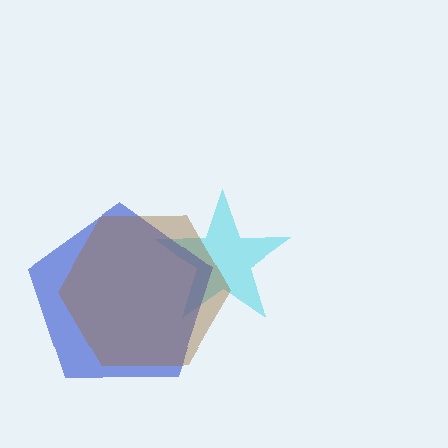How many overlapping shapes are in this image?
There are 3 overlapping shapes in the image.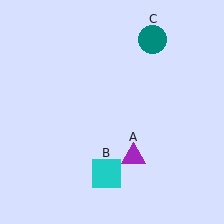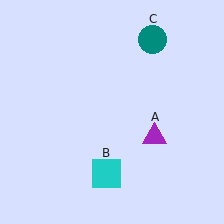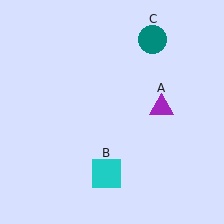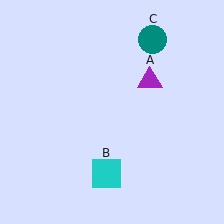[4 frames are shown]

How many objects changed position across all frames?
1 object changed position: purple triangle (object A).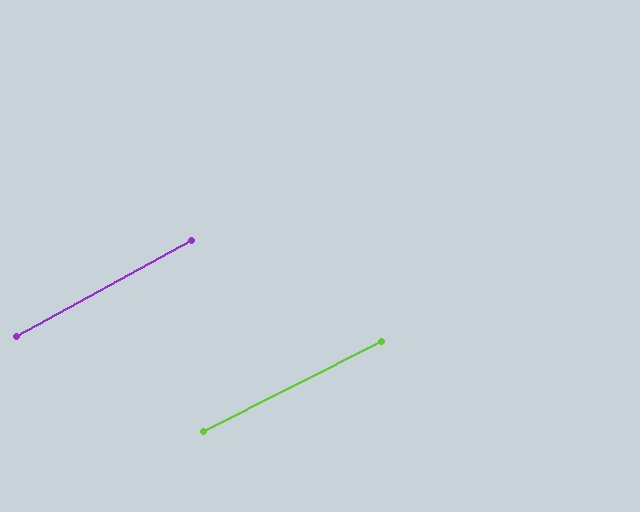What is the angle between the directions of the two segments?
Approximately 2 degrees.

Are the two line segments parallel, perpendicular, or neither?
Parallel — their directions differ by only 1.9°.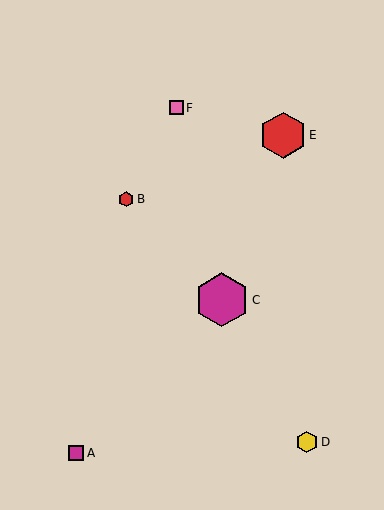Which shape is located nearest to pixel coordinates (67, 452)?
The magenta square (labeled A) at (76, 453) is nearest to that location.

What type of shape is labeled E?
Shape E is a red hexagon.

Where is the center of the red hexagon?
The center of the red hexagon is at (126, 199).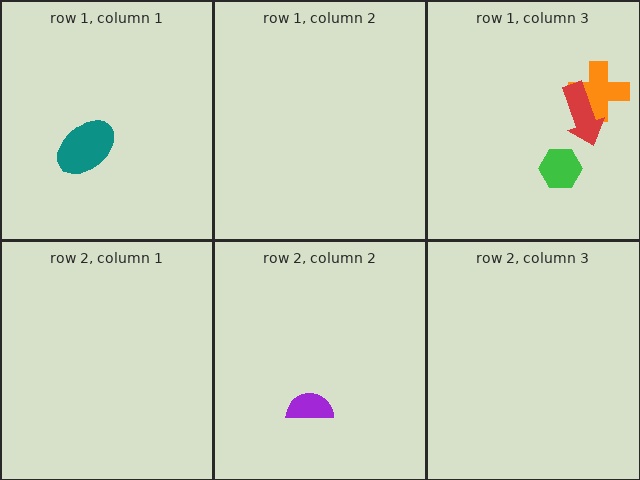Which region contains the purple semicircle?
The row 2, column 2 region.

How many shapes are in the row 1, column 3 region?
3.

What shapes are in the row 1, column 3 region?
The orange cross, the green hexagon, the red arrow.